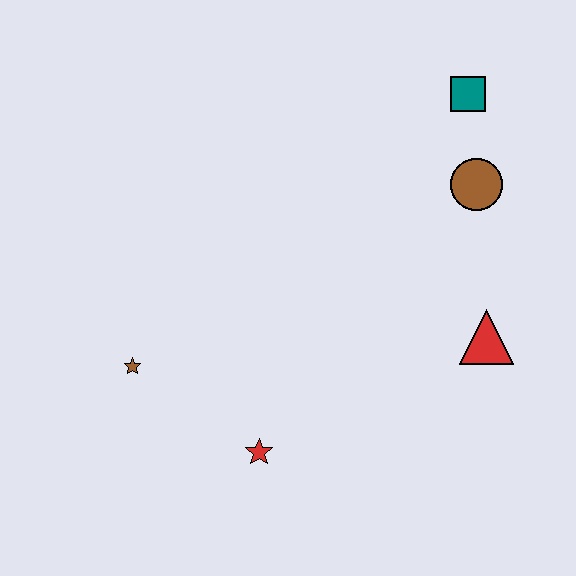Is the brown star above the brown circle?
No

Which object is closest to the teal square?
The brown circle is closest to the teal square.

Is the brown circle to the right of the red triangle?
No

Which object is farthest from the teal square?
The brown star is farthest from the teal square.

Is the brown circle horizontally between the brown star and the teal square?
No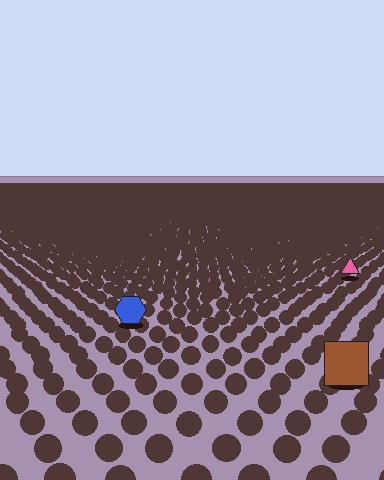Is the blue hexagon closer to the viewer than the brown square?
No. The brown square is closer — you can tell from the texture gradient: the ground texture is coarser near it.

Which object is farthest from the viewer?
The pink triangle is farthest from the viewer. It appears smaller and the ground texture around it is denser.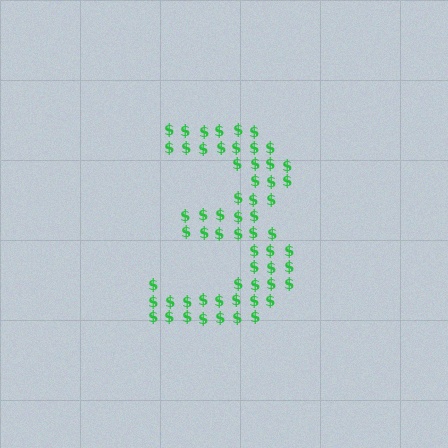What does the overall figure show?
The overall figure shows the digit 3.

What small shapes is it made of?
It is made of small dollar signs.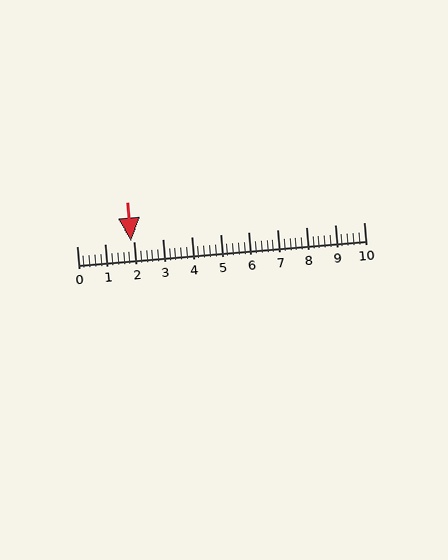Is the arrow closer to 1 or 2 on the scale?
The arrow is closer to 2.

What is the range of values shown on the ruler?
The ruler shows values from 0 to 10.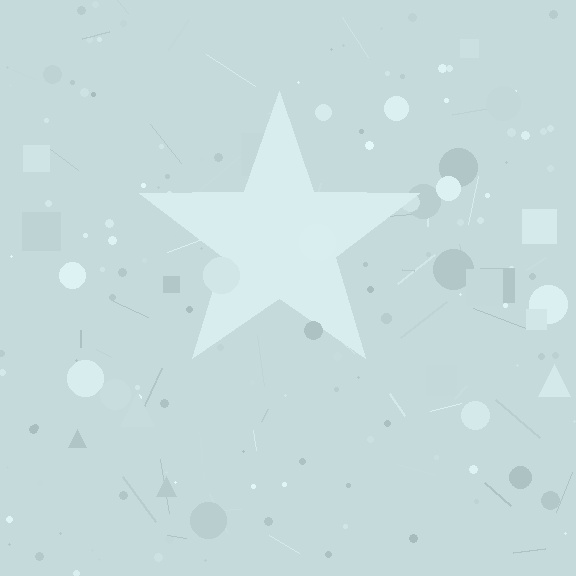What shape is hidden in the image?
A star is hidden in the image.